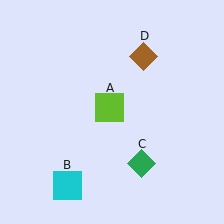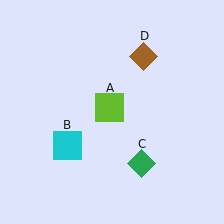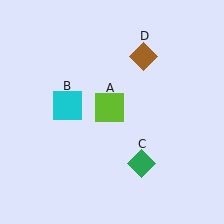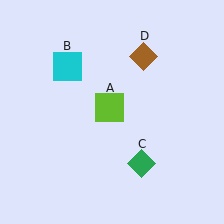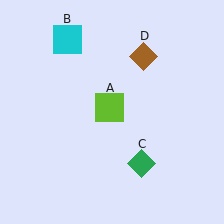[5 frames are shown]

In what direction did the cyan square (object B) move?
The cyan square (object B) moved up.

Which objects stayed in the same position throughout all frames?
Lime square (object A) and green diamond (object C) and brown diamond (object D) remained stationary.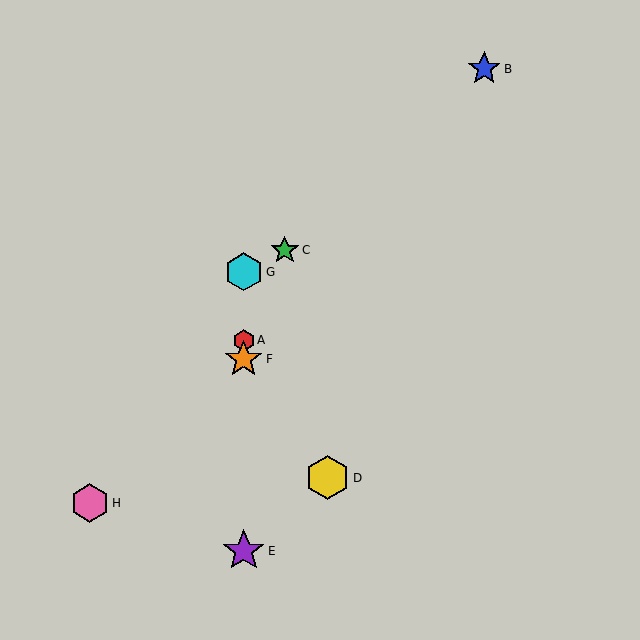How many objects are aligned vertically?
4 objects (A, E, F, G) are aligned vertically.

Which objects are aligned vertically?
Objects A, E, F, G are aligned vertically.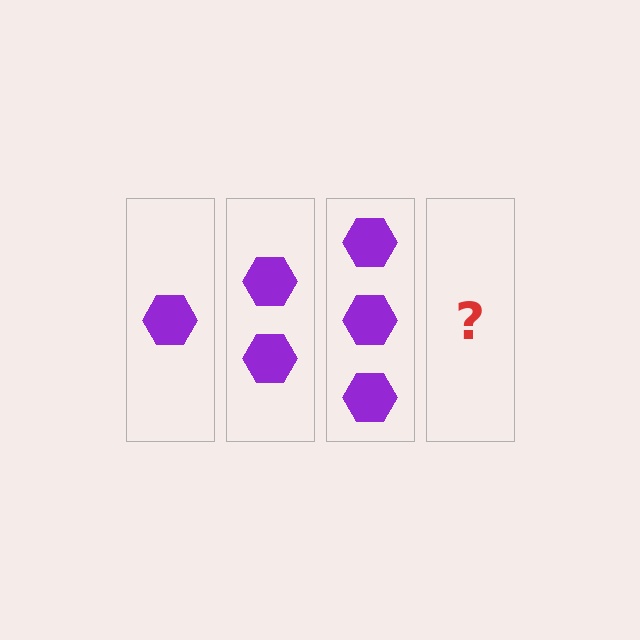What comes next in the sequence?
The next element should be 4 hexagons.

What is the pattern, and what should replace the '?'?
The pattern is that each step adds one more hexagon. The '?' should be 4 hexagons.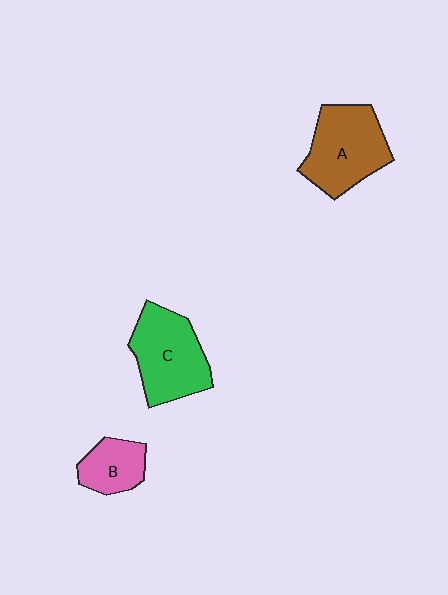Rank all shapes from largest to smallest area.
From largest to smallest: A (brown), C (green), B (pink).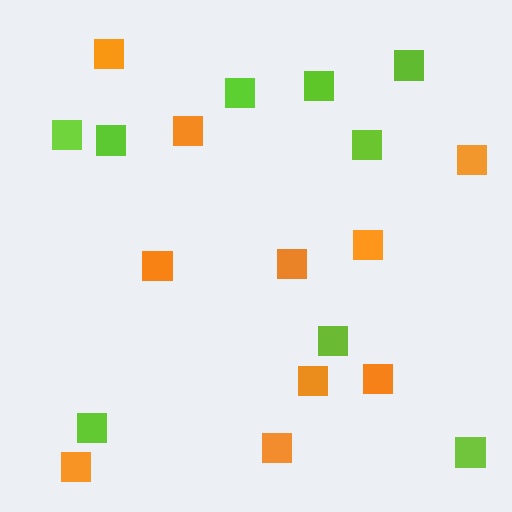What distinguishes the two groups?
There are 2 groups: one group of orange squares (10) and one group of lime squares (9).